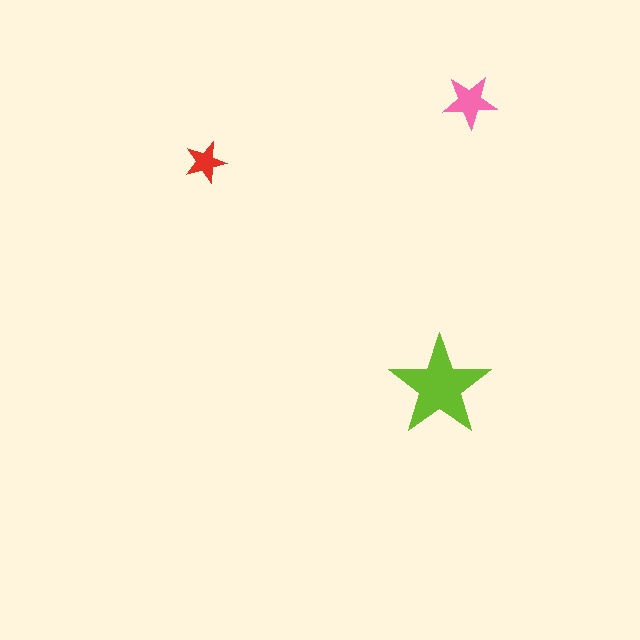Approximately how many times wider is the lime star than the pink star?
About 2 times wider.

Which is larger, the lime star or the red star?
The lime one.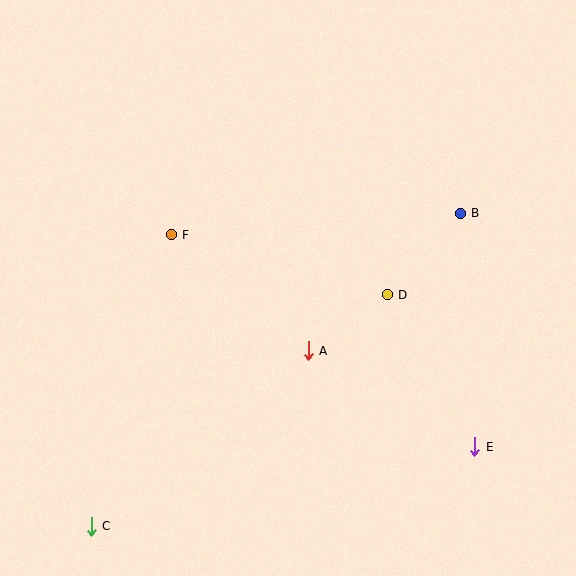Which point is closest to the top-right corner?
Point B is closest to the top-right corner.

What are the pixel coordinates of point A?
Point A is at (308, 351).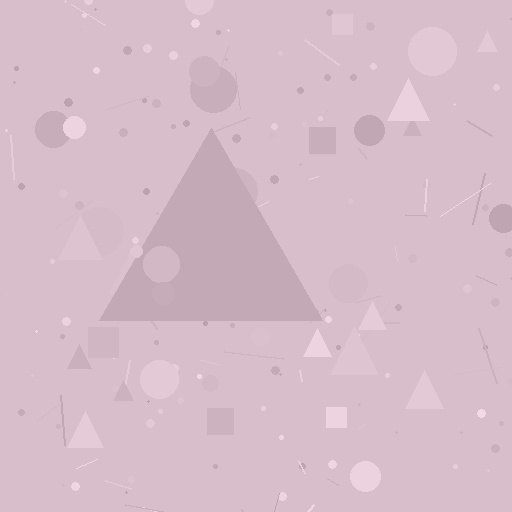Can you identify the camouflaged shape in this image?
The camouflaged shape is a triangle.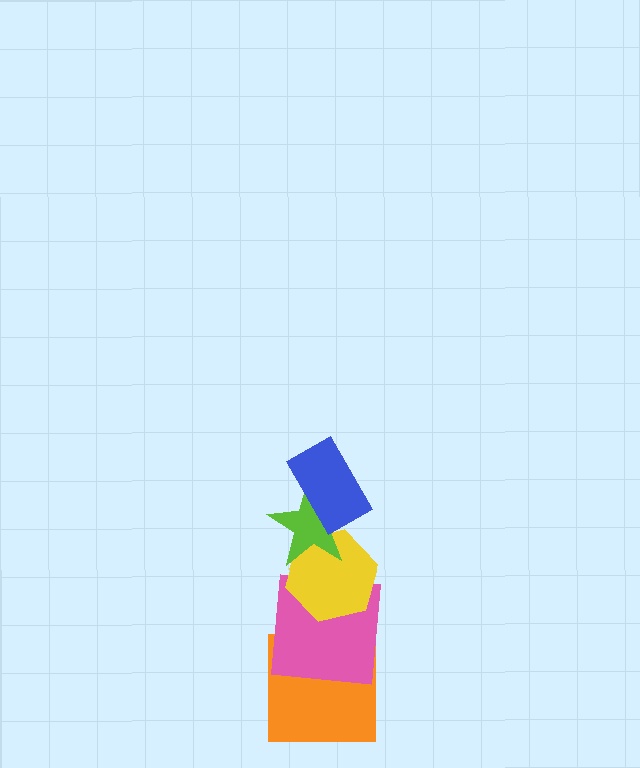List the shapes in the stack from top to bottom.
From top to bottom: the blue rectangle, the lime star, the yellow hexagon, the pink square, the orange square.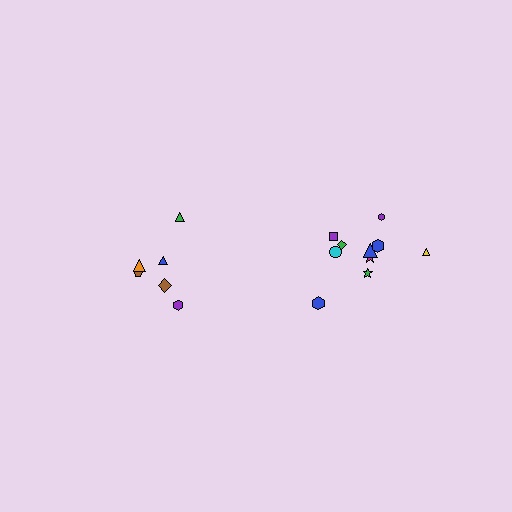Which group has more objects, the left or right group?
The right group.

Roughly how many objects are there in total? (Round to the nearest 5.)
Roughly 15 objects in total.